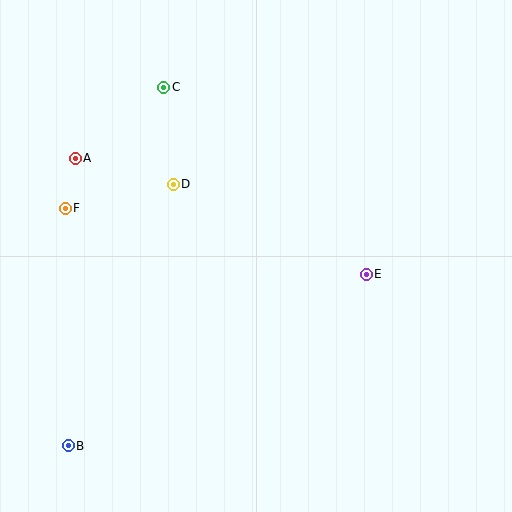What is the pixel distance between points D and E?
The distance between D and E is 213 pixels.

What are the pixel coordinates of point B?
Point B is at (68, 446).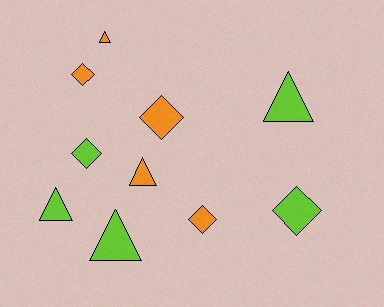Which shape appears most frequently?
Triangle, with 5 objects.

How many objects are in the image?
There are 10 objects.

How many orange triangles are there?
There are 2 orange triangles.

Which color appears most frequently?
Lime, with 5 objects.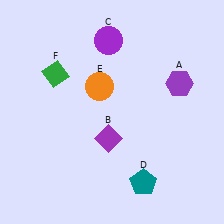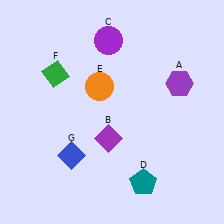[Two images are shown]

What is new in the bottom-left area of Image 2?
A blue diamond (G) was added in the bottom-left area of Image 2.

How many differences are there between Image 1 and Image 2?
There is 1 difference between the two images.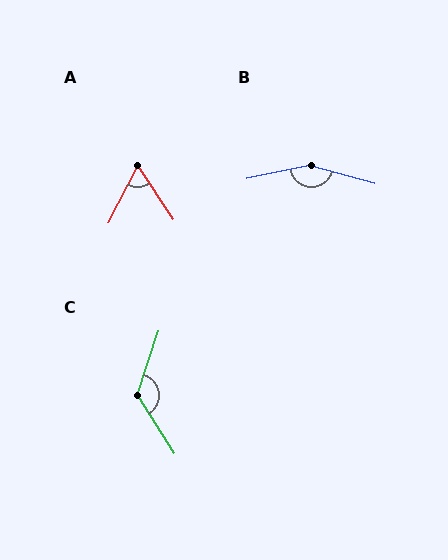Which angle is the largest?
B, at approximately 153 degrees.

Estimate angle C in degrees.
Approximately 129 degrees.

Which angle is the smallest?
A, at approximately 60 degrees.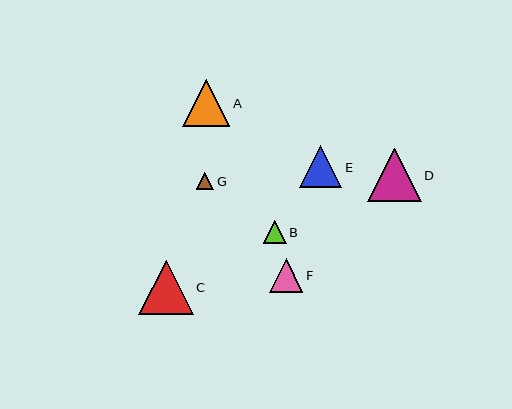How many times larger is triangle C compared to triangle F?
Triangle C is approximately 1.6 times the size of triangle F.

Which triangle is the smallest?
Triangle G is the smallest with a size of approximately 18 pixels.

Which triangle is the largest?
Triangle C is the largest with a size of approximately 54 pixels.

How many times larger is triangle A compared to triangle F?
Triangle A is approximately 1.4 times the size of triangle F.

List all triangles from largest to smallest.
From largest to smallest: C, D, A, E, F, B, G.